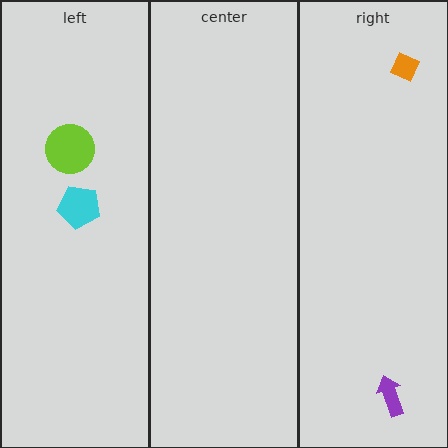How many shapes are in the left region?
2.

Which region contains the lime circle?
The left region.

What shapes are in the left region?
The cyan pentagon, the lime circle.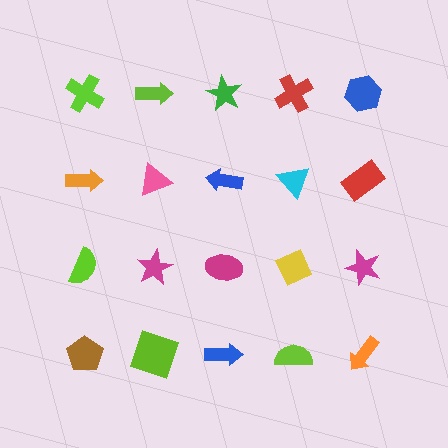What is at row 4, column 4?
A lime semicircle.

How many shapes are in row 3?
5 shapes.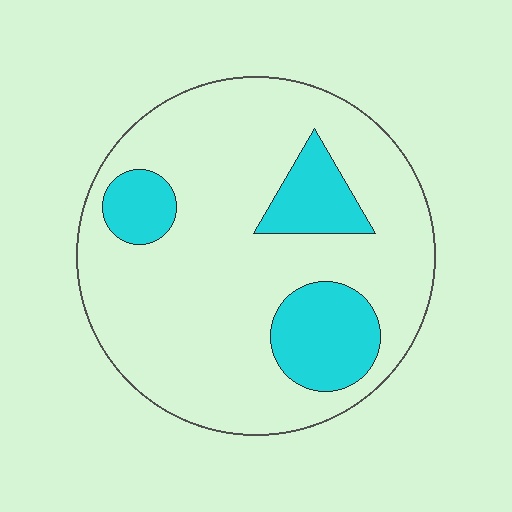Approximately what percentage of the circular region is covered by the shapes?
Approximately 20%.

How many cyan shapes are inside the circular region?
3.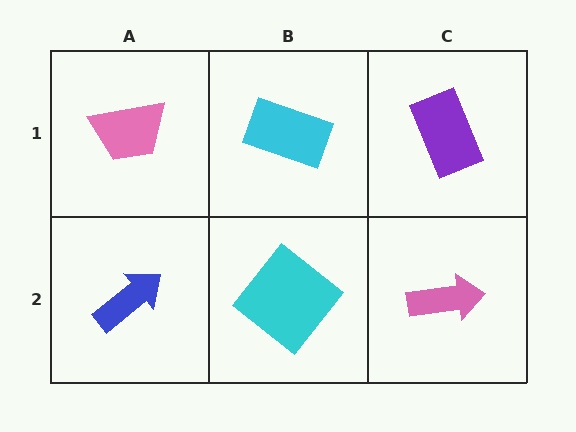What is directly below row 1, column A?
A blue arrow.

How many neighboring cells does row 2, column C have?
2.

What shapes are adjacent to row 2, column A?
A pink trapezoid (row 1, column A), a cyan diamond (row 2, column B).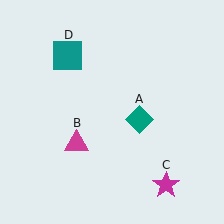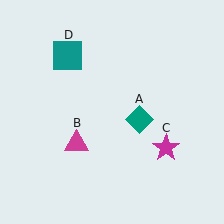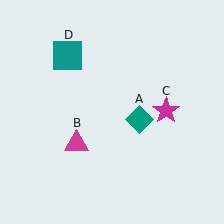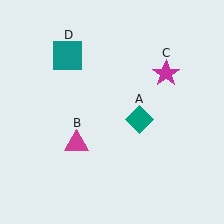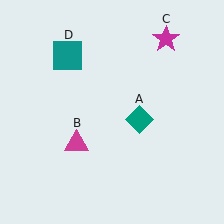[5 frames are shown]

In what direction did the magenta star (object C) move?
The magenta star (object C) moved up.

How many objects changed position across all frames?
1 object changed position: magenta star (object C).